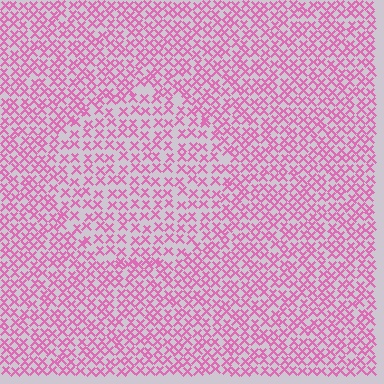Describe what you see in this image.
The image contains small pink elements arranged at two different densities. A circle-shaped region is visible where the elements are less densely packed than the surrounding area.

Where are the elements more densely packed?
The elements are more densely packed outside the circle boundary.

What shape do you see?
I see a circle.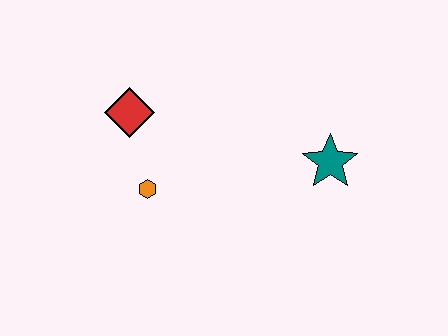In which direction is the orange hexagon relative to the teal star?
The orange hexagon is to the left of the teal star.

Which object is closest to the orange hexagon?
The red diamond is closest to the orange hexagon.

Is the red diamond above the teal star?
Yes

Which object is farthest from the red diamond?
The teal star is farthest from the red diamond.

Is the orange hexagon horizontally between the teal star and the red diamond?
Yes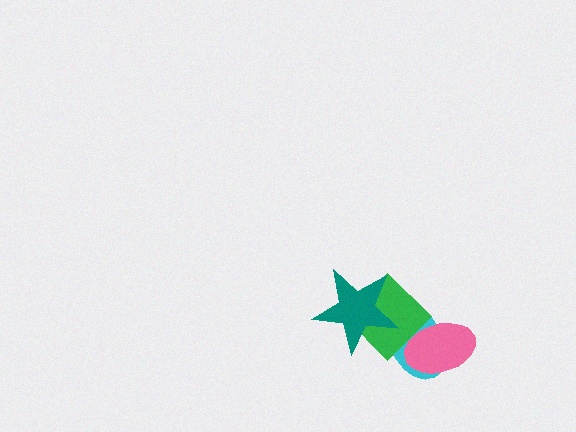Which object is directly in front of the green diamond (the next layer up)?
The pink ellipse is directly in front of the green diamond.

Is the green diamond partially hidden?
Yes, it is partially covered by another shape.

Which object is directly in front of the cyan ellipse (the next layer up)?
The green diamond is directly in front of the cyan ellipse.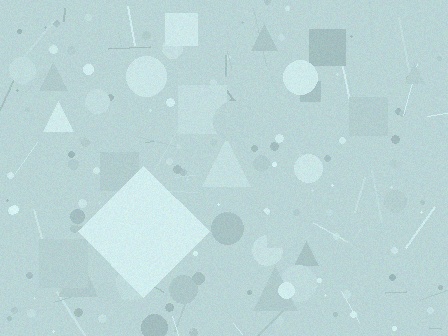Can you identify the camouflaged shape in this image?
The camouflaged shape is a diamond.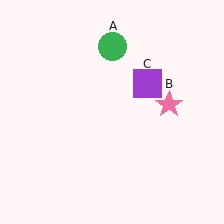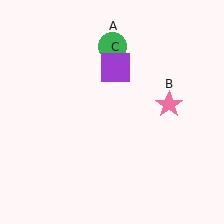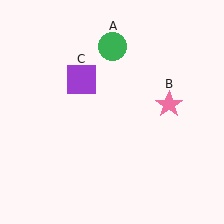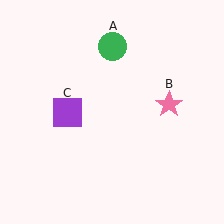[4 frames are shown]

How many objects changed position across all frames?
1 object changed position: purple square (object C).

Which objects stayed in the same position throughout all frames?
Green circle (object A) and pink star (object B) remained stationary.